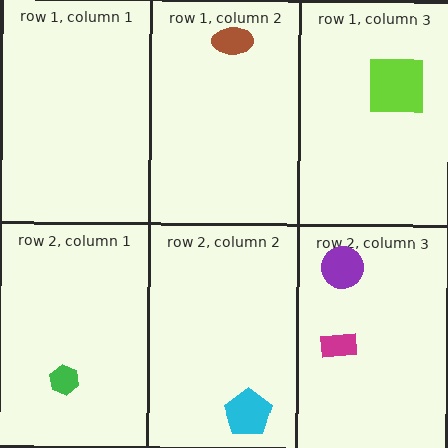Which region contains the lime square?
The row 1, column 3 region.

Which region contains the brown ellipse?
The row 1, column 2 region.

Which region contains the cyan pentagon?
The row 2, column 2 region.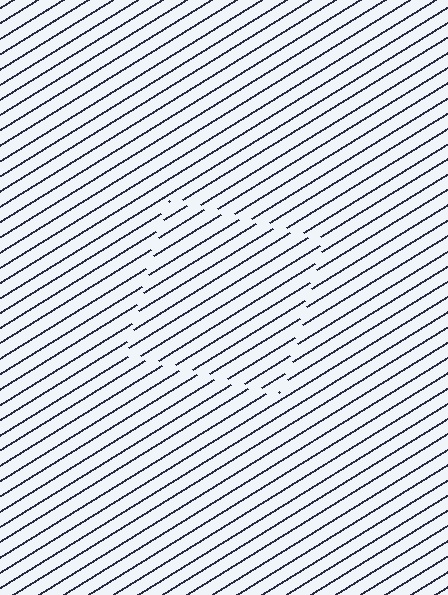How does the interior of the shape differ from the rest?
The interior of the shape contains the same grating, shifted by half a period — the contour is defined by the phase discontinuity where line-ends from the inner and outer gratings abut.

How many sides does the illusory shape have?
4 sides — the line-ends trace a square.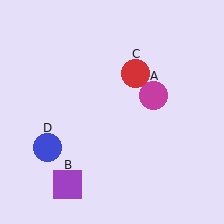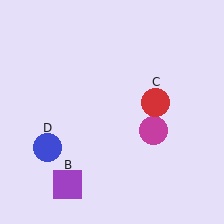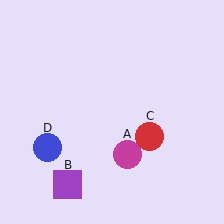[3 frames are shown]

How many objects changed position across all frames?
2 objects changed position: magenta circle (object A), red circle (object C).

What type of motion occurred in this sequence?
The magenta circle (object A), red circle (object C) rotated clockwise around the center of the scene.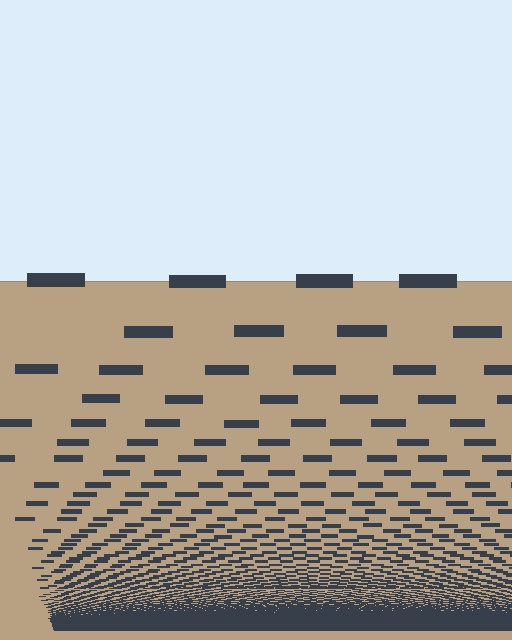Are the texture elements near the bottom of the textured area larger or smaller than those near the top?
Smaller. The gradient is inverted — elements near the bottom are smaller and denser.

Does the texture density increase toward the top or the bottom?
Density increases toward the bottom.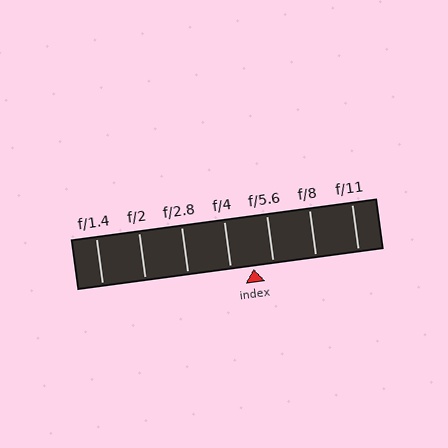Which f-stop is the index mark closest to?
The index mark is closest to f/5.6.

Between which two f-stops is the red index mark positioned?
The index mark is between f/4 and f/5.6.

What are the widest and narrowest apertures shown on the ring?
The widest aperture shown is f/1.4 and the narrowest is f/11.